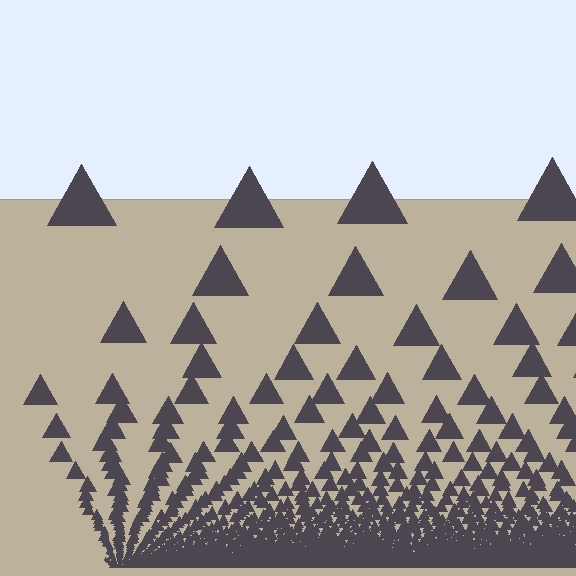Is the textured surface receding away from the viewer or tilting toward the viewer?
The surface appears to tilt toward the viewer. Texture elements get larger and sparser toward the top.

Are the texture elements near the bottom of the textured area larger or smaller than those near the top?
Smaller. The gradient is inverted — elements near the bottom are smaller and denser.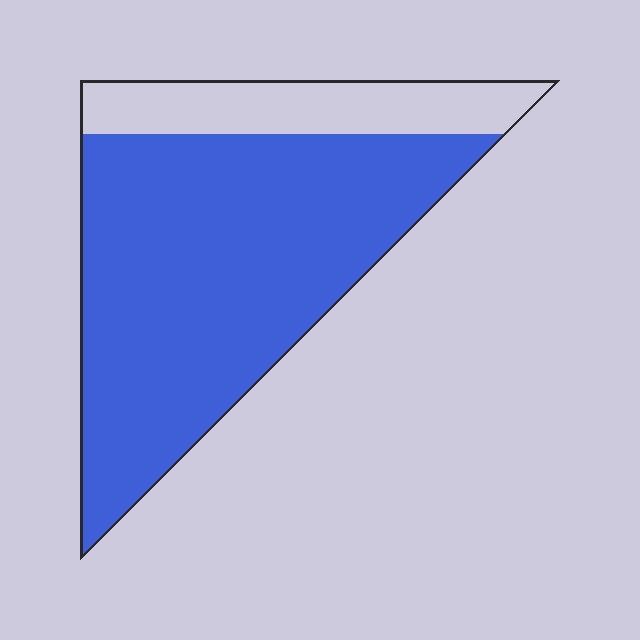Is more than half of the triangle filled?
Yes.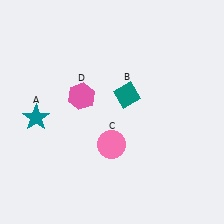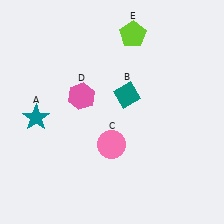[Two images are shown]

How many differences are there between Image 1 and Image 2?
There is 1 difference between the two images.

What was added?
A lime pentagon (E) was added in Image 2.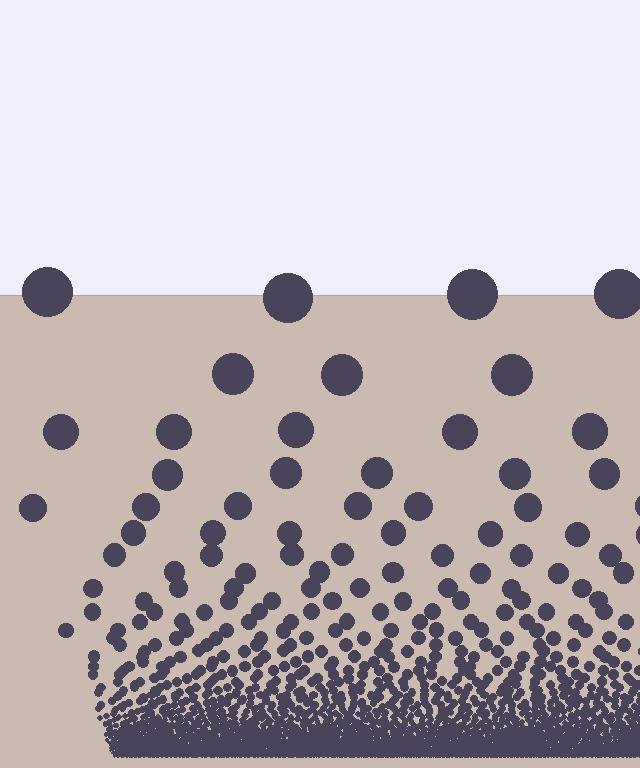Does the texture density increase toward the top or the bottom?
Density increases toward the bottom.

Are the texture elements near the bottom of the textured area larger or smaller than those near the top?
Smaller. The gradient is inverted — elements near the bottom are smaller and denser.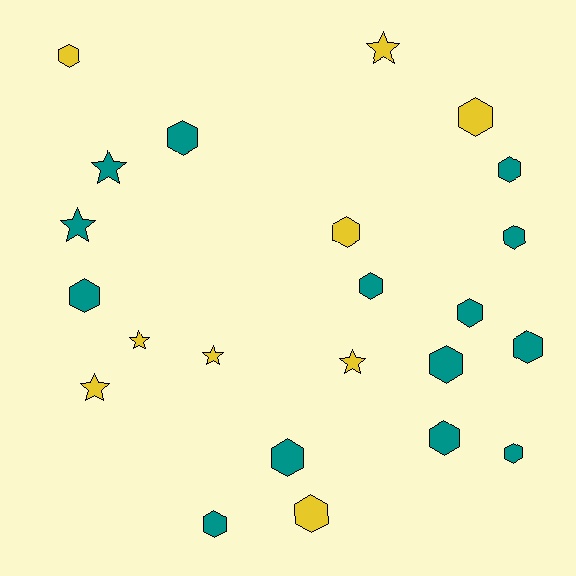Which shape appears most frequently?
Hexagon, with 16 objects.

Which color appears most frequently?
Teal, with 14 objects.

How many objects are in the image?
There are 23 objects.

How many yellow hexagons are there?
There are 4 yellow hexagons.